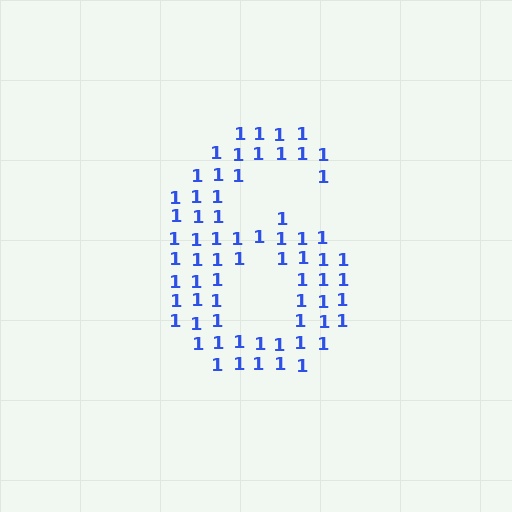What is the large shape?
The large shape is the digit 6.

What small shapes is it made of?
It is made of small digit 1's.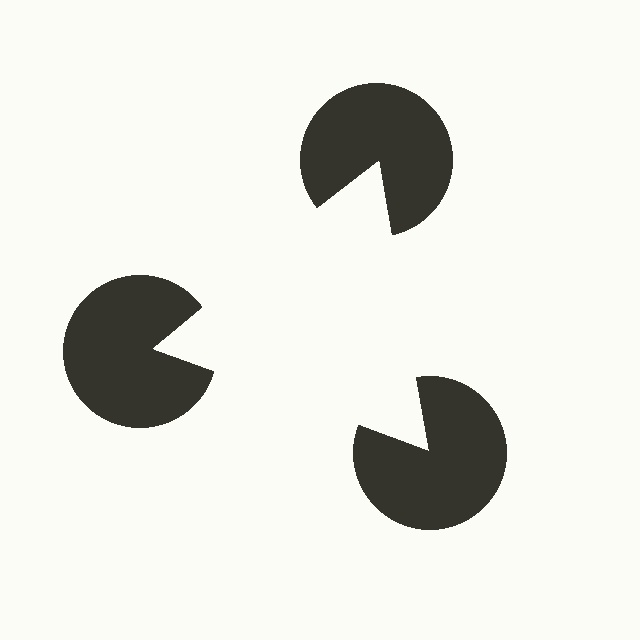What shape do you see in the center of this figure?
An illusory triangle — its edges are inferred from the aligned wedge cuts in the pac-man discs, not physically drawn.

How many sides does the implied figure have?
3 sides.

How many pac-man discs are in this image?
There are 3 — one at each vertex of the illusory triangle.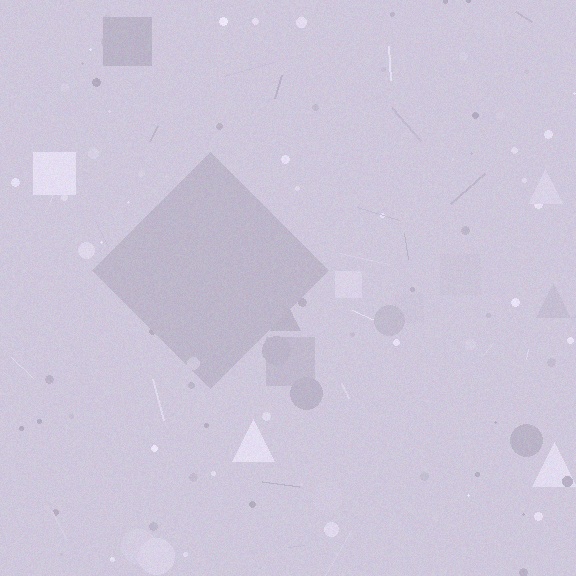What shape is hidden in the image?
A diamond is hidden in the image.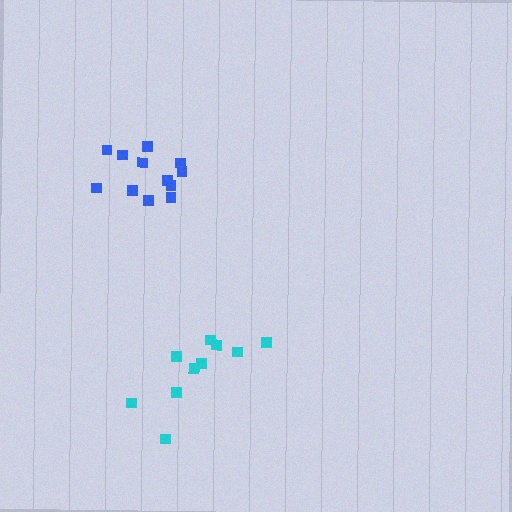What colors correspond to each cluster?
The clusters are colored: blue, cyan.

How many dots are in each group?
Group 1: 12 dots, Group 2: 10 dots (22 total).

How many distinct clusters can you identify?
There are 2 distinct clusters.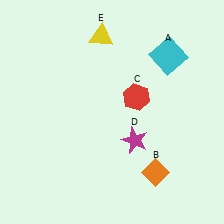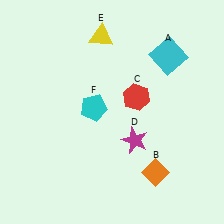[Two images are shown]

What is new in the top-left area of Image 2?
A cyan pentagon (F) was added in the top-left area of Image 2.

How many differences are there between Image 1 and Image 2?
There is 1 difference between the two images.